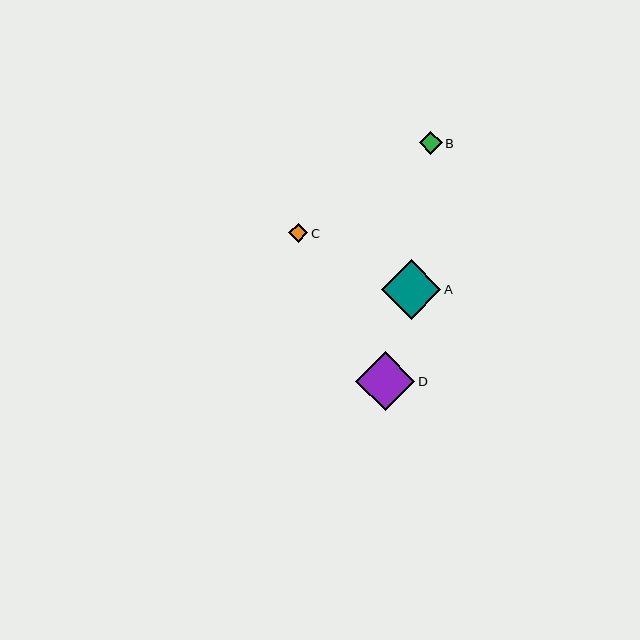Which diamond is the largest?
Diamond A is the largest with a size of approximately 60 pixels.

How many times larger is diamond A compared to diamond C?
Diamond A is approximately 3.1 times the size of diamond C.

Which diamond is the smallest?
Diamond C is the smallest with a size of approximately 19 pixels.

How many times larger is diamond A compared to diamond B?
Diamond A is approximately 2.6 times the size of diamond B.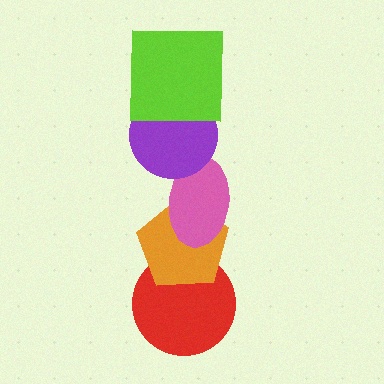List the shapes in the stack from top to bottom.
From top to bottom: the lime square, the purple circle, the pink ellipse, the orange pentagon, the red circle.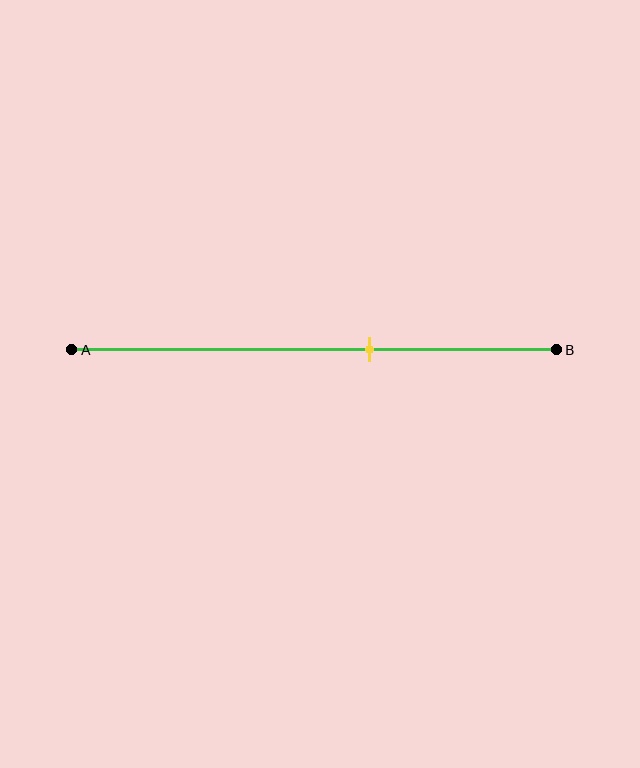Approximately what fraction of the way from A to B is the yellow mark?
The yellow mark is approximately 60% of the way from A to B.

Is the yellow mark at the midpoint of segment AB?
No, the mark is at about 60% from A, not at the 50% midpoint.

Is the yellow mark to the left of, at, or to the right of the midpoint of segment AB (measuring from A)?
The yellow mark is to the right of the midpoint of segment AB.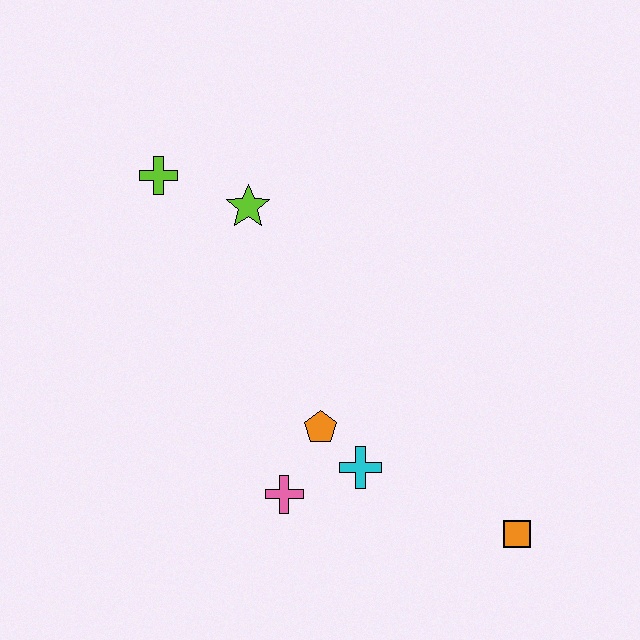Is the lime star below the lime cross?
Yes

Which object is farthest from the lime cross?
The orange square is farthest from the lime cross.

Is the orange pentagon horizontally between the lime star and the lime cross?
No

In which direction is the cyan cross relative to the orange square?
The cyan cross is to the left of the orange square.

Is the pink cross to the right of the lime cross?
Yes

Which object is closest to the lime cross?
The lime star is closest to the lime cross.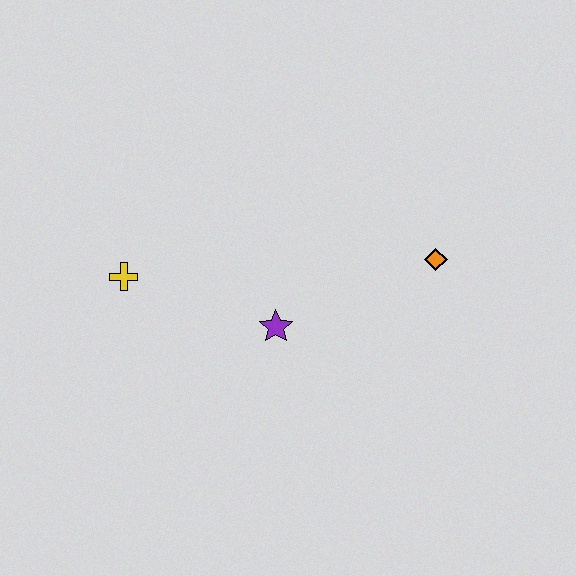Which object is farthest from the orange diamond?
The yellow cross is farthest from the orange diamond.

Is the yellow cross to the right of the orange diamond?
No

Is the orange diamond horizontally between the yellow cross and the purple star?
No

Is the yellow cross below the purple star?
No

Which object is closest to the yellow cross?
The purple star is closest to the yellow cross.